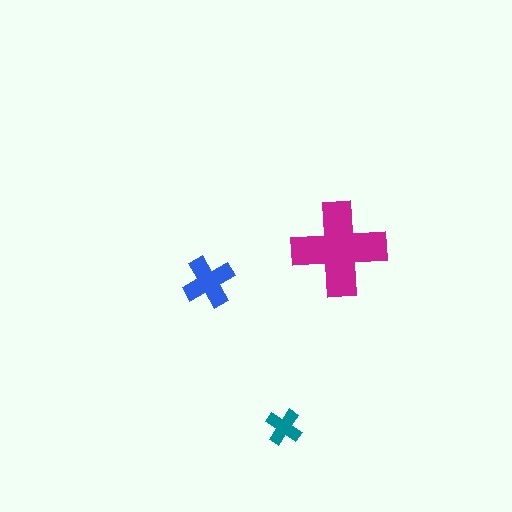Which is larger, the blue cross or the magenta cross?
The magenta one.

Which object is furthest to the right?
The magenta cross is rightmost.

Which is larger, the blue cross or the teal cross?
The blue one.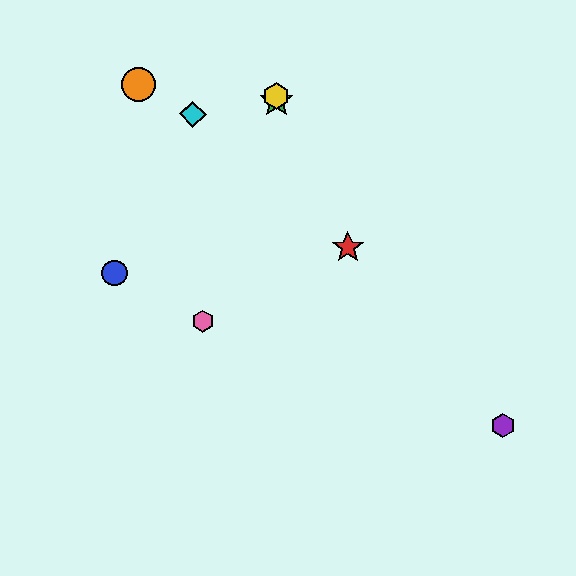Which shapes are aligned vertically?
The green star, the yellow hexagon are aligned vertically.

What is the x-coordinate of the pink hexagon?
The pink hexagon is at x≈203.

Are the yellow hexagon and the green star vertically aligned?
Yes, both are at x≈276.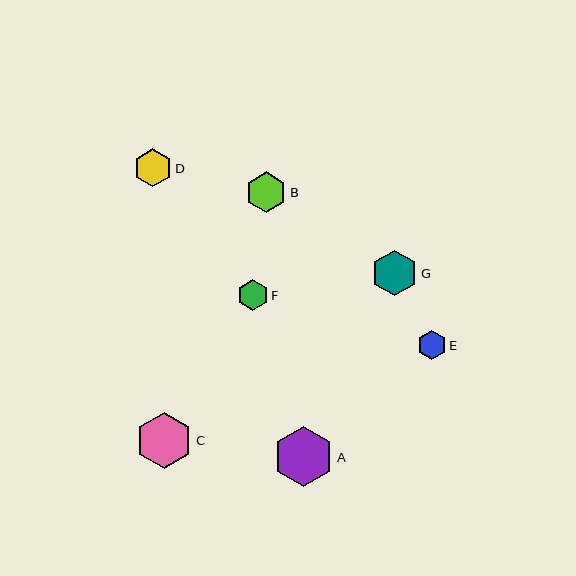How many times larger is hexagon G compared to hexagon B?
Hexagon G is approximately 1.1 times the size of hexagon B.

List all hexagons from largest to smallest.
From largest to smallest: A, C, G, B, D, F, E.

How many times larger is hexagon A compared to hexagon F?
Hexagon A is approximately 2.0 times the size of hexagon F.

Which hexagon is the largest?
Hexagon A is the largest with a size of approximately 60 pixels.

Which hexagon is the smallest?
Hexagon E is the smallest with a size of approximately 28 pixels.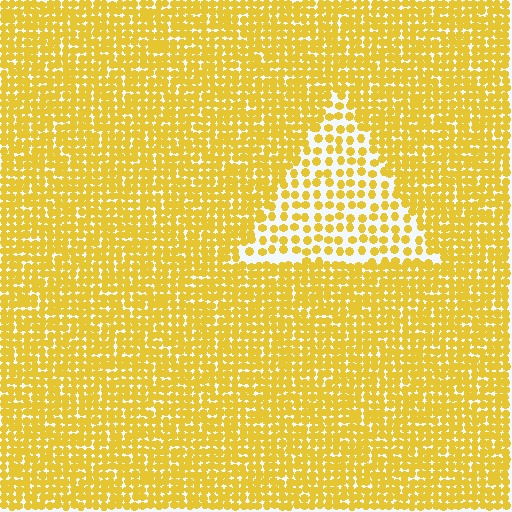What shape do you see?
I see a triangle.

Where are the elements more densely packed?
The elements are more densely packed outside the triangle boundary.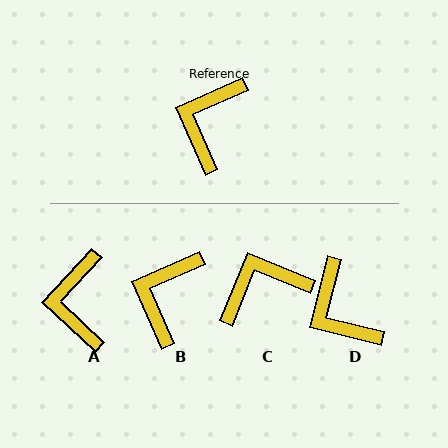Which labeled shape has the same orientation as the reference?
B.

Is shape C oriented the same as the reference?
No, it is off by about 46 degrees.